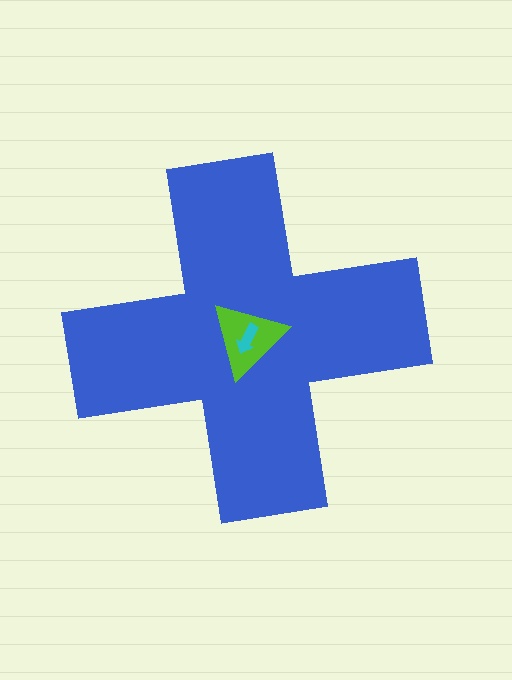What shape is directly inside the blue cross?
The lime triangle.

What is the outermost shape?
The blue cross.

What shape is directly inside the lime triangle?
The cyan arrow.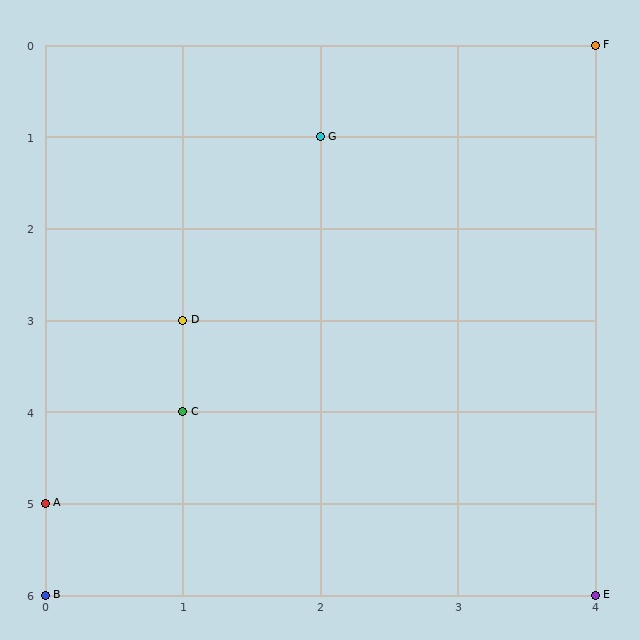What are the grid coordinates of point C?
Point C is at grid coordinates (1, 4).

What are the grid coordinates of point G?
Point G is at grid coordinates (2, 1).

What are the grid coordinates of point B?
Point B is at grid coordinates (0, 6).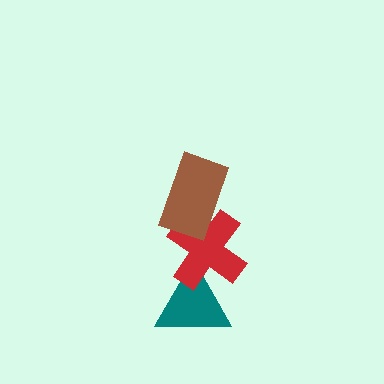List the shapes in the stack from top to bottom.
From top to bottom: the brown rectangle, the red cross, the teal triangle.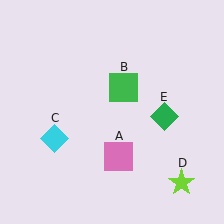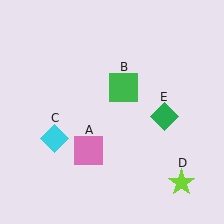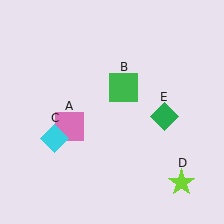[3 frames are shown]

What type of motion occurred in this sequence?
The pink square (object A) rotated clockwise around the center of the scene.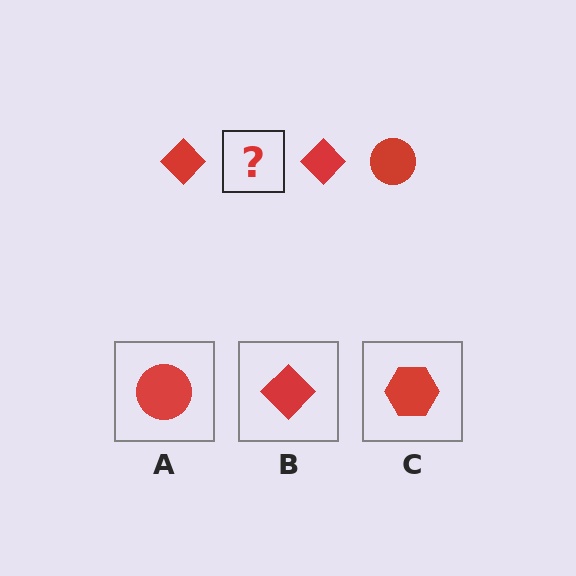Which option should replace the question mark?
Option A.